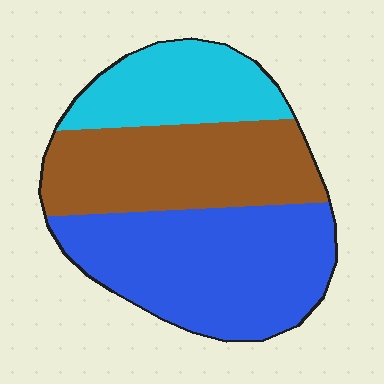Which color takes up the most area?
Blue, at roughly 45%.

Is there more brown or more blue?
Blue.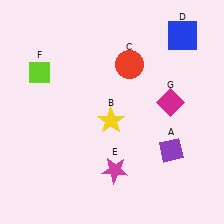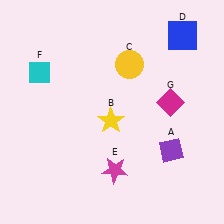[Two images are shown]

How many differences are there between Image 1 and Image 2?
There are 2 differences between the two images.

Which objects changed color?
C changed from red to yellow. F changed from lime to cyan.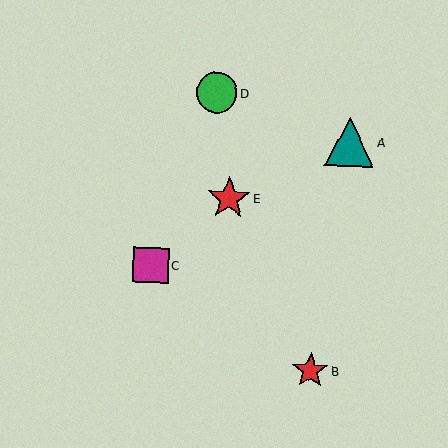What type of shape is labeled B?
Shape B is a red star.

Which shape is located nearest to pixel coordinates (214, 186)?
The red star (labeled E) at (229, 198) is nearest to that location.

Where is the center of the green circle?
The center of the green circle is at (217, 93).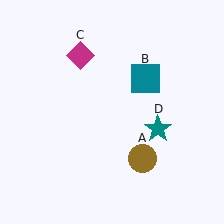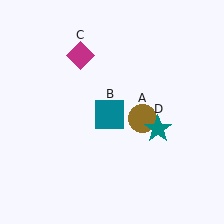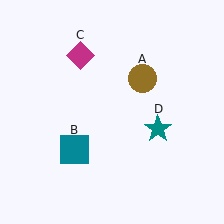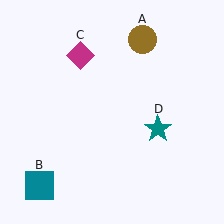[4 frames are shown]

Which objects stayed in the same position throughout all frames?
Magenta diamond (object C) and teal star (object D) remained stationary.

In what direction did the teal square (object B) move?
The teal square (object B) moved down and to the left.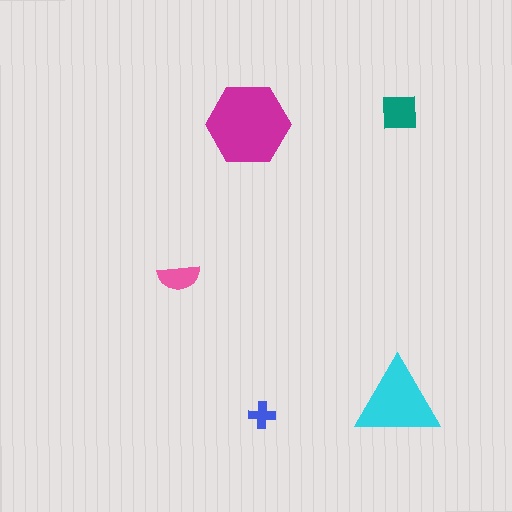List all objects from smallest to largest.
The blue cross, the pink semicircle, the teal square, the cyan triangle, the magenta hexagon.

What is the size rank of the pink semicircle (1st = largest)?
4th.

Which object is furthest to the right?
The teal square is rightmost.